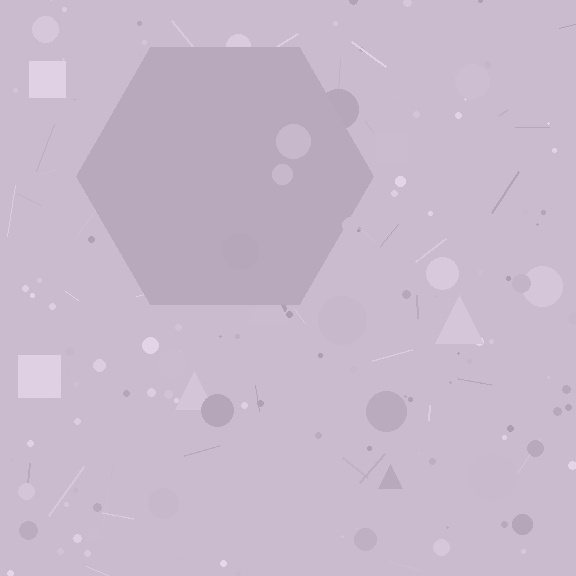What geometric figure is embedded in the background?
A hexagon is embedded in the background.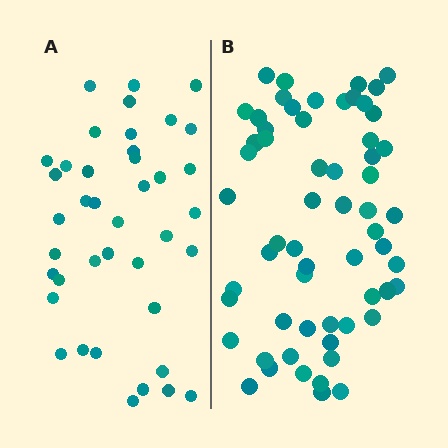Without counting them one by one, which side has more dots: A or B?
Region B (the right region) has more dots.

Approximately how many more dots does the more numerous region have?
Region B has approximately 20 more dots than region A.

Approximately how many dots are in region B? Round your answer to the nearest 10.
About 60 dots.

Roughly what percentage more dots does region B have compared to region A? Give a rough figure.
About 50% more.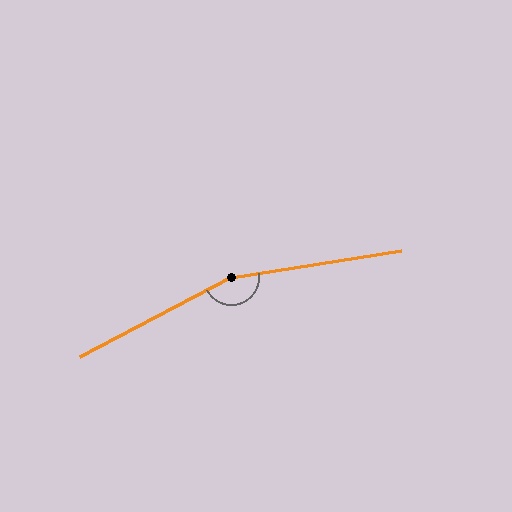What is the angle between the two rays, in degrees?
Approximately 161 degrees.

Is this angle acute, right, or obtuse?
It is obtuse.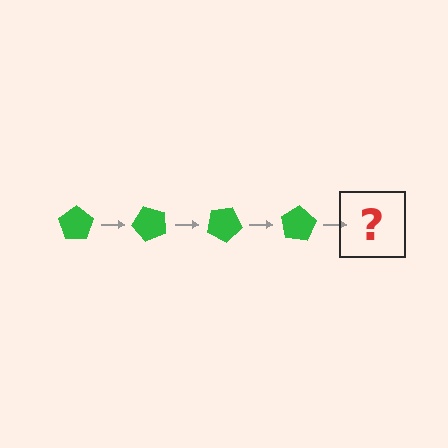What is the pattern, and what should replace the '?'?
The pattern is that the pentagon rotates 50 degrees each step. The '?' should be a green pentagon rotated 200 degrees.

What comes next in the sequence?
The next element should be a green pentagon rotated 200 degrees.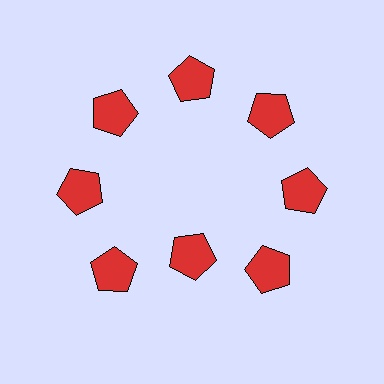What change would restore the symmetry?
The symmetry would be restored by moving it outward, back onto the ring so that all 8 pentagons sit at equal angles and equal distance from the center.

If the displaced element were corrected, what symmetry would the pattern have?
It would have 8-fold rotational symmetry — the pattern would map onto itself every 45 degrees.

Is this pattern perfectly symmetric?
No. The 8 red pentagons are arranged in a ring, but one element near the 6 o'clock position is pulled inward toward the center, breaking the 8-fold rotational symmetry.